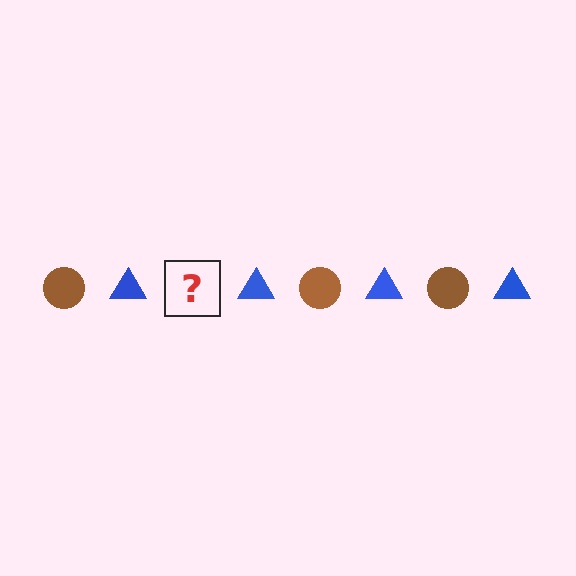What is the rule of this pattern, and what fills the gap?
The rule is that the pattern alternates between brown circle and blue triangle. The gap should be filled with a brown circle.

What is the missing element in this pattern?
The missing element is a brown circle.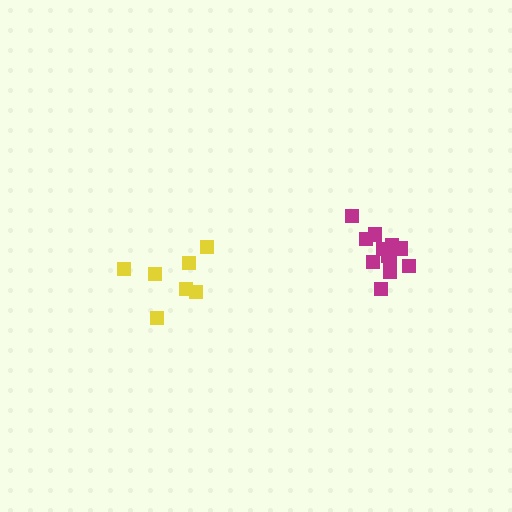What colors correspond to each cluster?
The clusters are colored: magenta, yellow.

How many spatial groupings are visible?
There are 2 spatial groupings.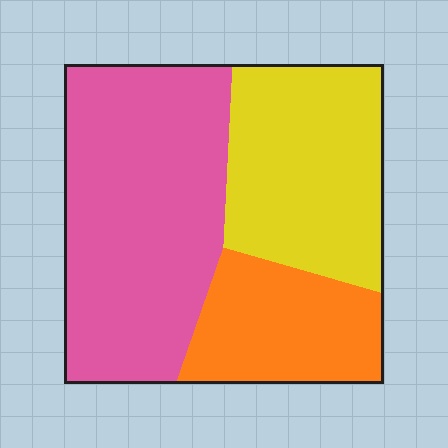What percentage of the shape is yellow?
Yellow takes up about one third (1/3) of the shape.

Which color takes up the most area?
Pink, at roughly 45%.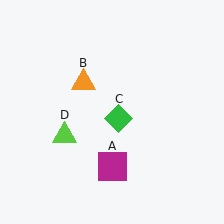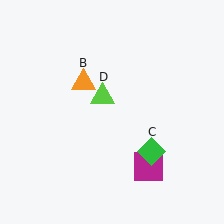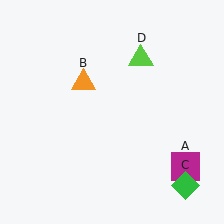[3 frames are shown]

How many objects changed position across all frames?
3 objects changed position: magenta square (object A), green diamond (object C), lime triangle (object D).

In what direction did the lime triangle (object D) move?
The lime triangle (object D) moved up and to the right.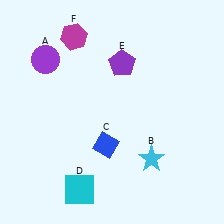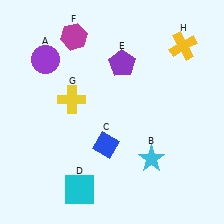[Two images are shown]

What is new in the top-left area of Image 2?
A yellow cross (G) was added in the top-left area of Image 2.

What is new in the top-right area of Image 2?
A yellow cross (H) was added in the top-right area of Image 2.